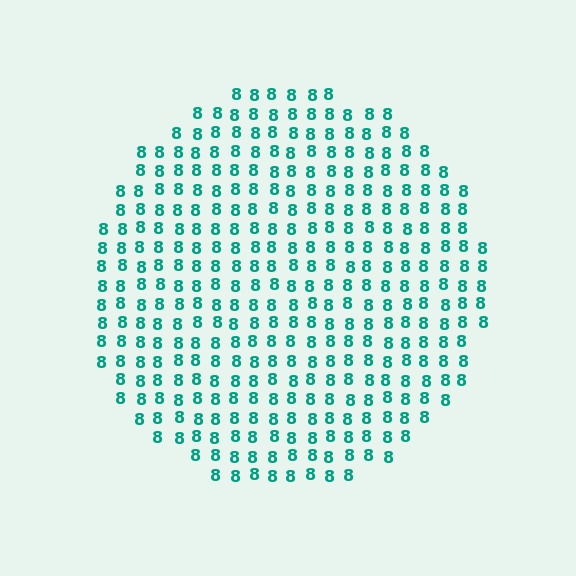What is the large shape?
The large shape is a circle.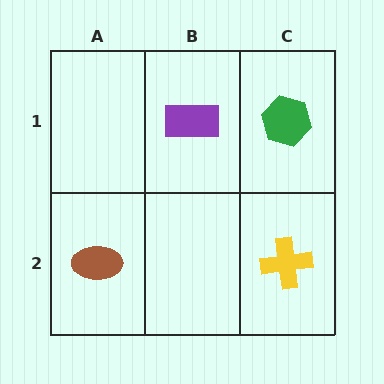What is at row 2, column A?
A brown ellipse.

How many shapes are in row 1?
2 shapes.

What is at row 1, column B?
A purple rectangle.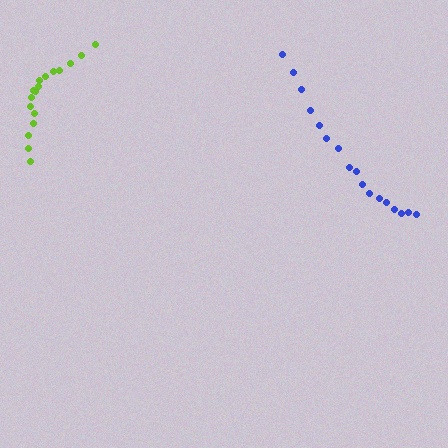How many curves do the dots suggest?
There are 2 distinct paths.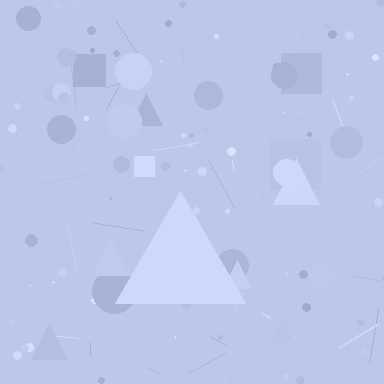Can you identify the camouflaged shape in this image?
The camouflaged shape is a triangle.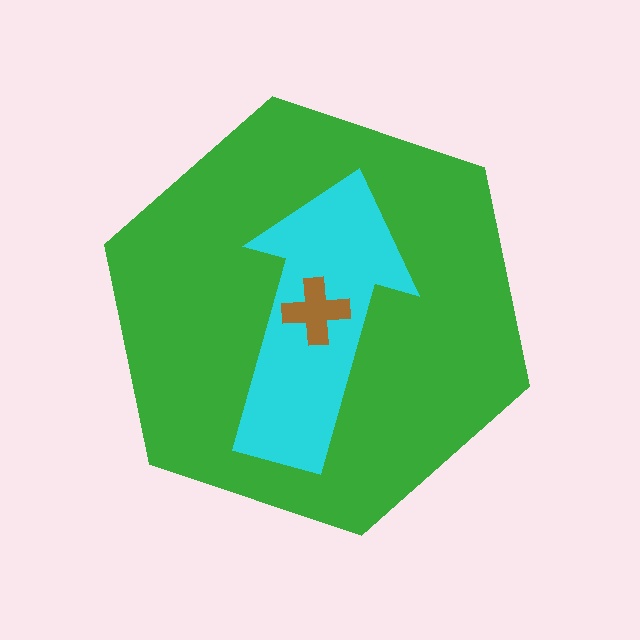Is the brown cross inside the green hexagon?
Yes.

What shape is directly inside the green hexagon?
The cyan arrow.